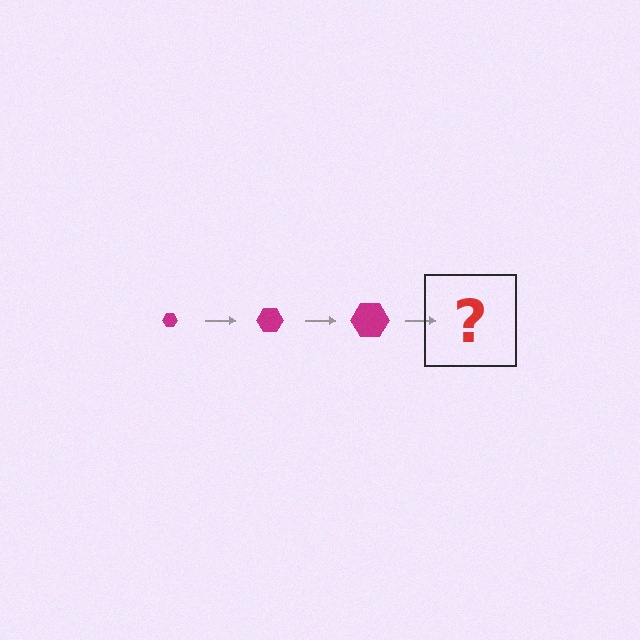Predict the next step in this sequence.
The next step is a magenta hexagon, larger than the previous one.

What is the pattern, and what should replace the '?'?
The pattern is that the hexagon gets progressively larger each step. The '?' should be a magenta hexagon, larger than the previous one.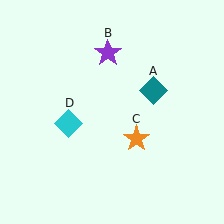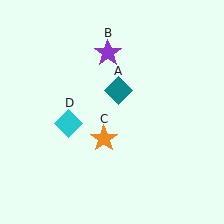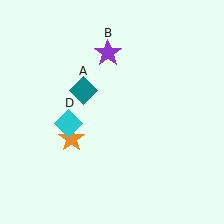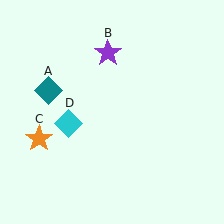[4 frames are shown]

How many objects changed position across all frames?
2 objects changed position: teal diamond (object A), orange star (object C).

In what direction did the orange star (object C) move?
The orange star (object C) moved left.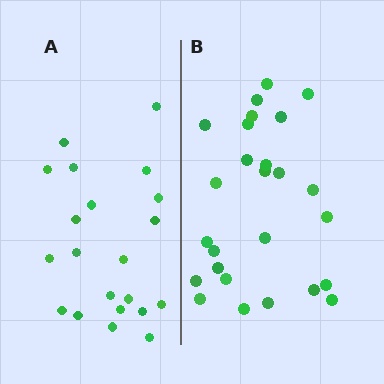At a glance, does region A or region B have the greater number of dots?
Region B (the right region) has more dots.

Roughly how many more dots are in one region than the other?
Region B has about 5 more dots than region A.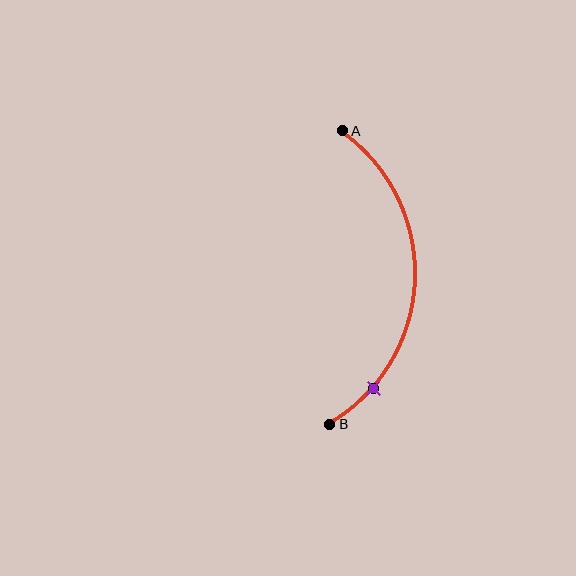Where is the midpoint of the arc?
The arc midpoint is the point on the curve farthest from the straight line joining A and B. It sits to the right of that line.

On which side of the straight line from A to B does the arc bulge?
The arc bulges to the right of the straight line connecting A and B.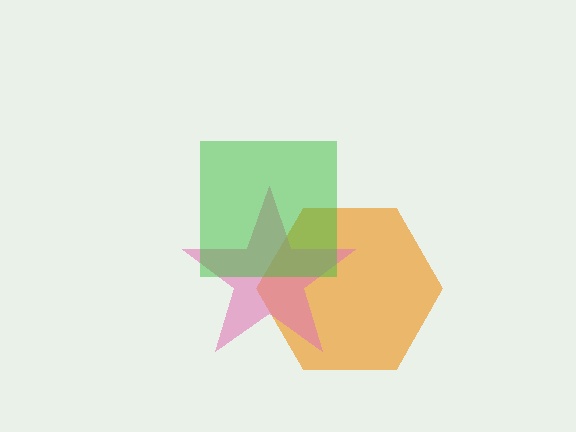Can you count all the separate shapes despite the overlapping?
Yes, there are 3 separate shapes.